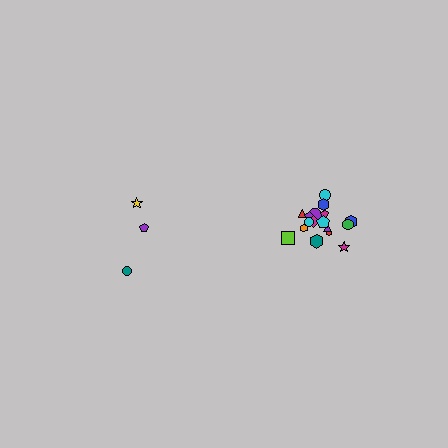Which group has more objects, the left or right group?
The right group.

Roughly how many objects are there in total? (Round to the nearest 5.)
Roughly 20 objects in total.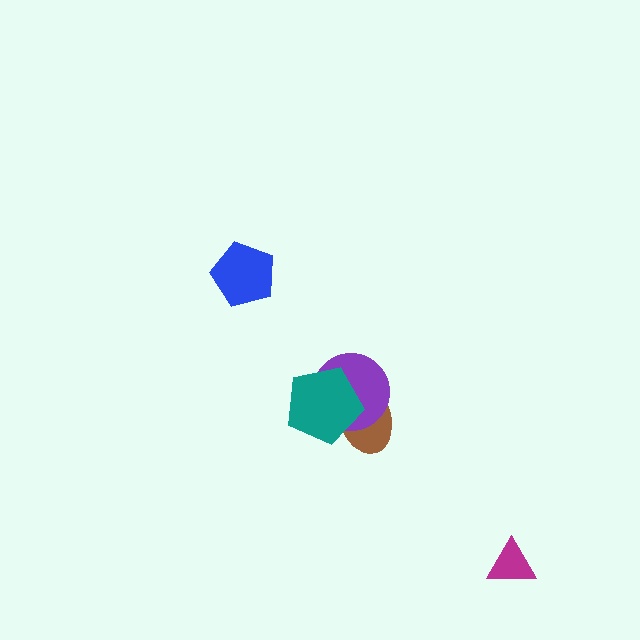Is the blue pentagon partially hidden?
No, no other shape covers it.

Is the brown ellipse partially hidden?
Yes, it is partially covered by another shape.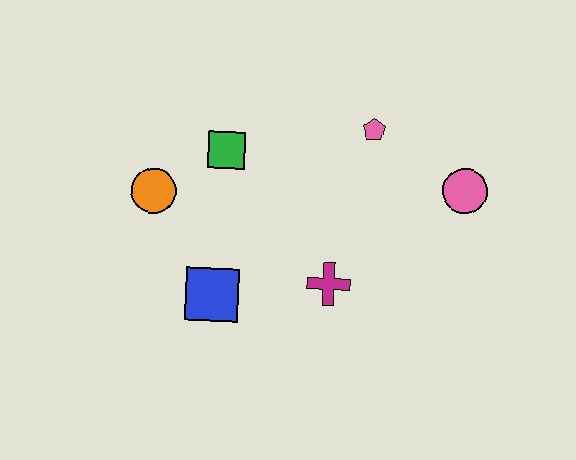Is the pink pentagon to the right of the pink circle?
No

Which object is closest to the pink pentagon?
The pink circle is closest to the pink pentagon.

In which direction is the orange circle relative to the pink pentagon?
The orange circle is to the left of the pink pentagon.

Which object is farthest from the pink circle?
The orange circle is farthest from the pink circle.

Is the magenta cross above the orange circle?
No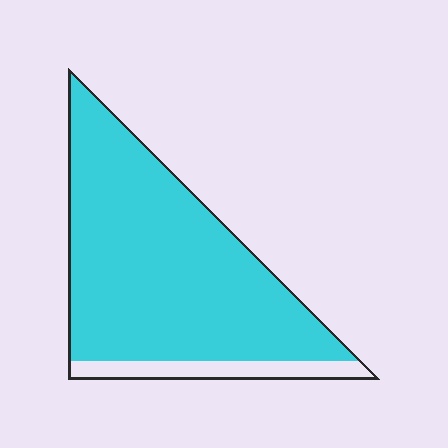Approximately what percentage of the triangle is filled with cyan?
Approximately 90%.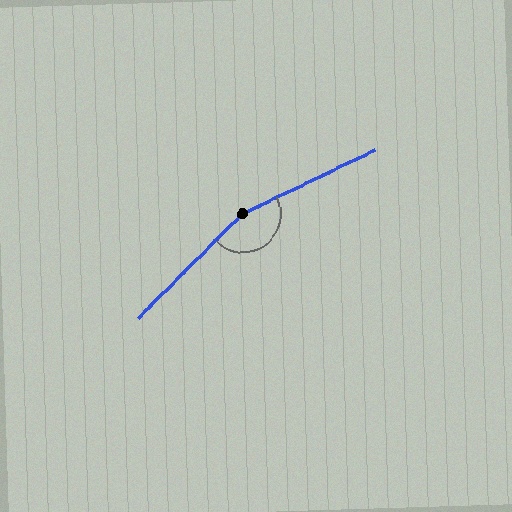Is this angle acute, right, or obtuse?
It is obtuse.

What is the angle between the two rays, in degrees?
Approximately 161 degrees.